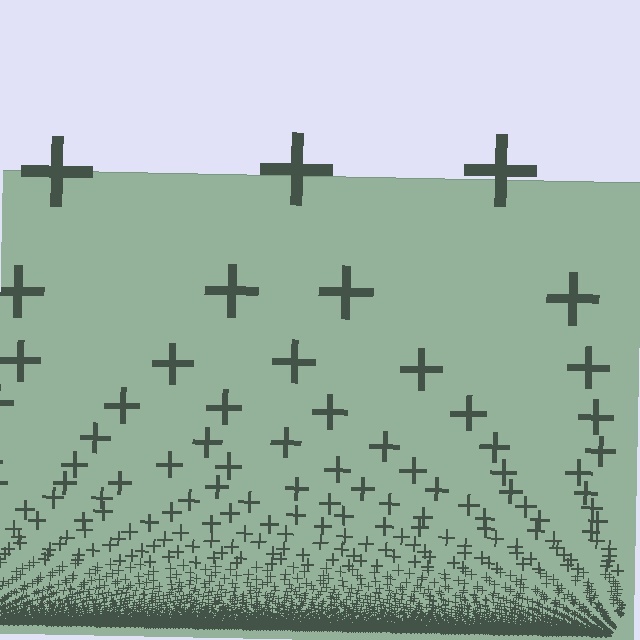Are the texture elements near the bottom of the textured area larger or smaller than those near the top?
Smaller. The gradient is inverted — elements near the bottom are smaller and denser.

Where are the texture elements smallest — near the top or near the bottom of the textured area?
Near the bottom.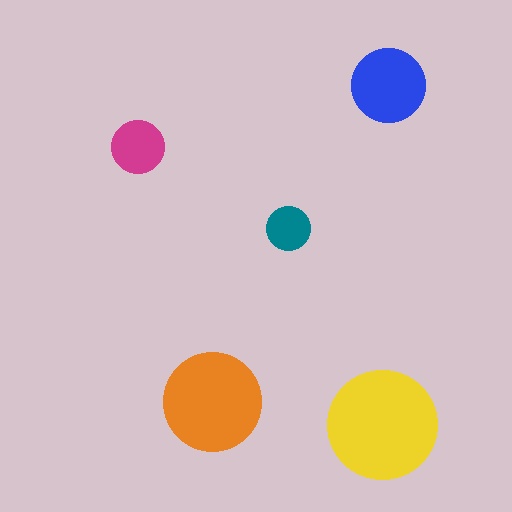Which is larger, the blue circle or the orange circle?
The orange one.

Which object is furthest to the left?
The magenta circle is leftmost.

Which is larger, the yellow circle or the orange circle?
The yellow one.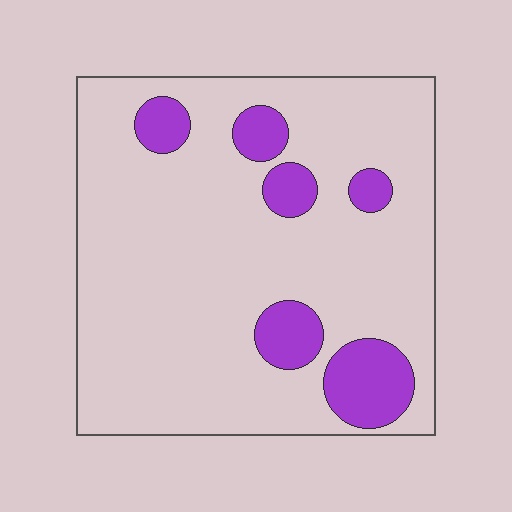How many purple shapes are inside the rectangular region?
6.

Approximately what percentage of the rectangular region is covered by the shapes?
Approximately 15%.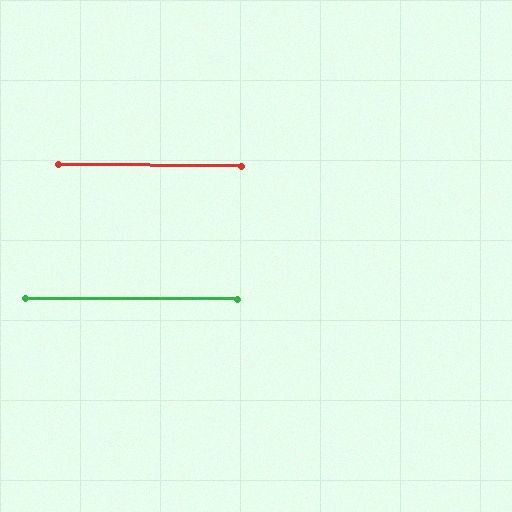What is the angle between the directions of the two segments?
Approximately 0 degrees.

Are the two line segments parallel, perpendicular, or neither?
Parallel — their directions differ by only 0.0°.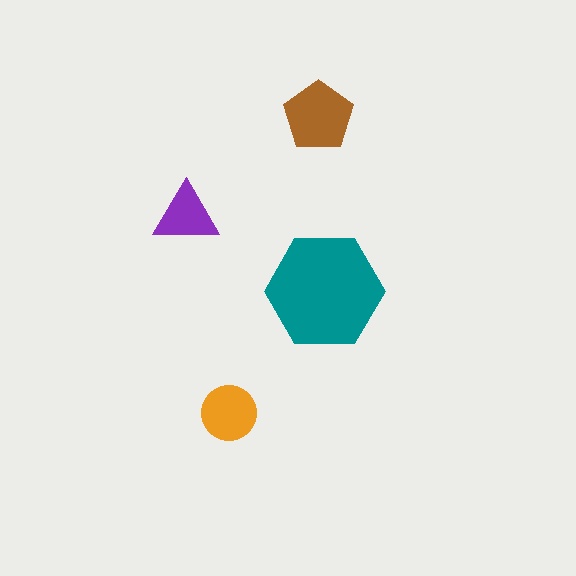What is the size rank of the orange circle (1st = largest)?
3rd.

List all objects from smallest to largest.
The purple triangle, the orange circle, the brown pentagon, the teal hexagon.